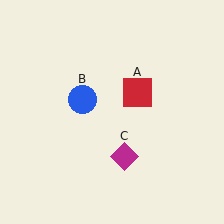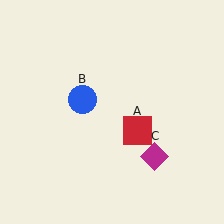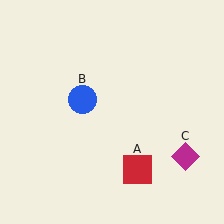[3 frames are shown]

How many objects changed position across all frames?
2 objects changed position: red square (object A), magenta diamond (object C).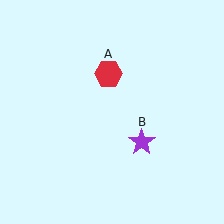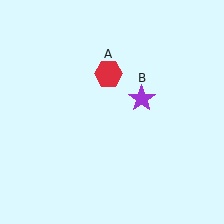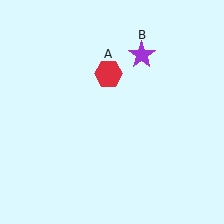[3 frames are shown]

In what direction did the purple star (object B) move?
The purple star (object B) moved up.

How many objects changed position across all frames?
1 object changed position: purple star (object B).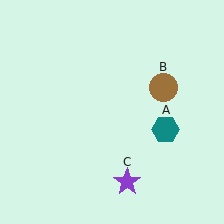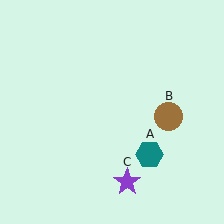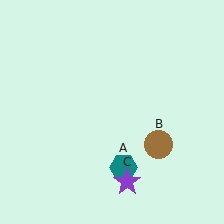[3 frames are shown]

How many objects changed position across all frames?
2 objects changed position: teal hexagon (object A), brown circle (object B).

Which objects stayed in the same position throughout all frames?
Purple star (object C) remained stationary.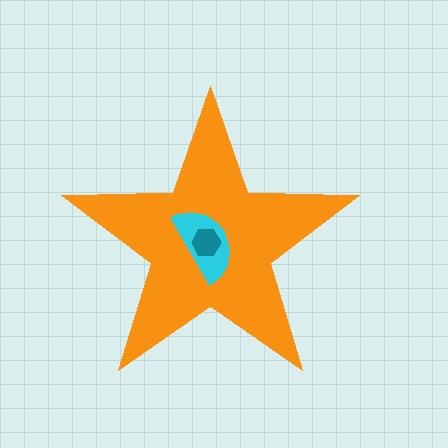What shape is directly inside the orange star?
The cyan semicircle.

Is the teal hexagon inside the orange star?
Yes.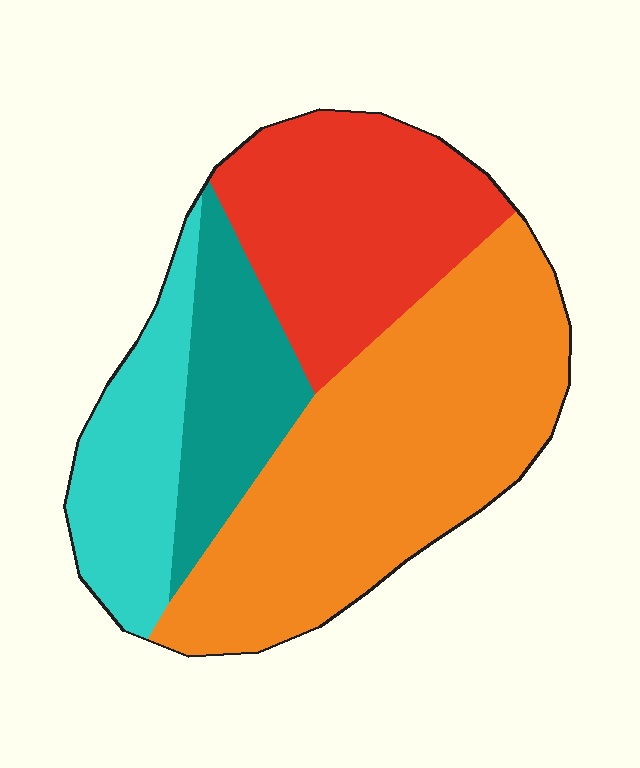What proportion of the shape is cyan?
Cyan covers about 15% of the shape.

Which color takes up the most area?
Orange, at roughly 45%.